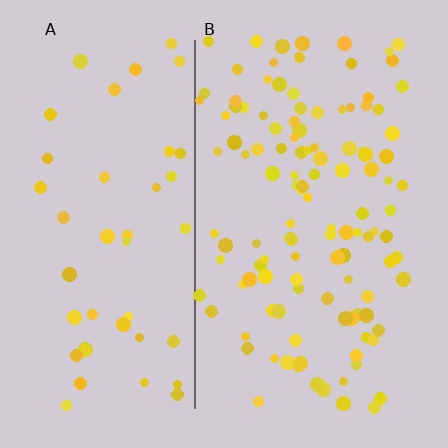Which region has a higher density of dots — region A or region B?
B (the right).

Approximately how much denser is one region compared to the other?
Approximately 2.5× — region B over region A.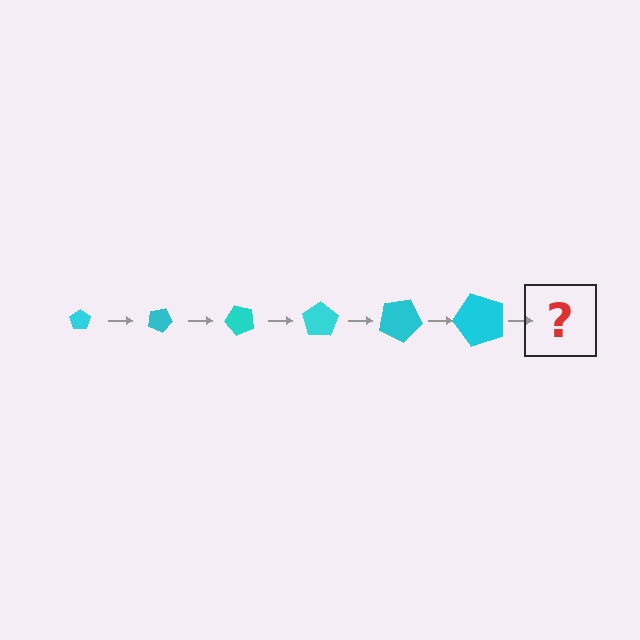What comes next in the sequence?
The next element should be a pentagon, larger than the previous one and rotated 150 degrees from the start.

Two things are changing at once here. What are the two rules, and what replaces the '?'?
The two rules are that the pentagon grows larger each step and it rotates 25 degrees each step. The '?' should be a pentagon, larger than the previous one and rotated 150 degrees from the start.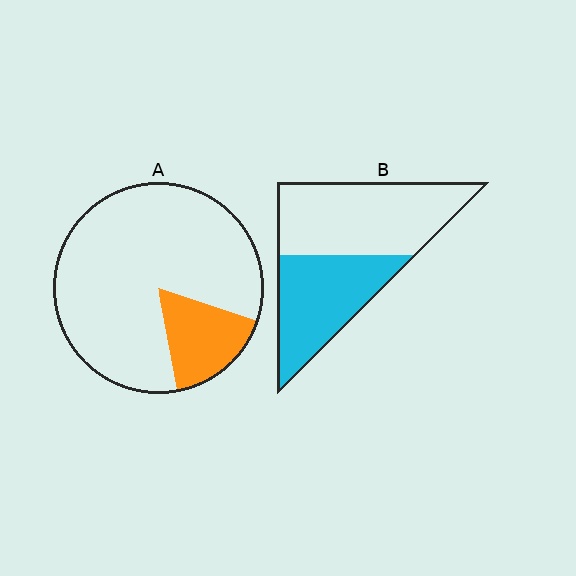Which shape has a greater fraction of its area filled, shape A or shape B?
Shape B.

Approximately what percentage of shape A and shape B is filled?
A is approximately 15% and B is approximately 45%.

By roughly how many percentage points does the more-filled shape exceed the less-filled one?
By roughly 25 percentage points (B over A).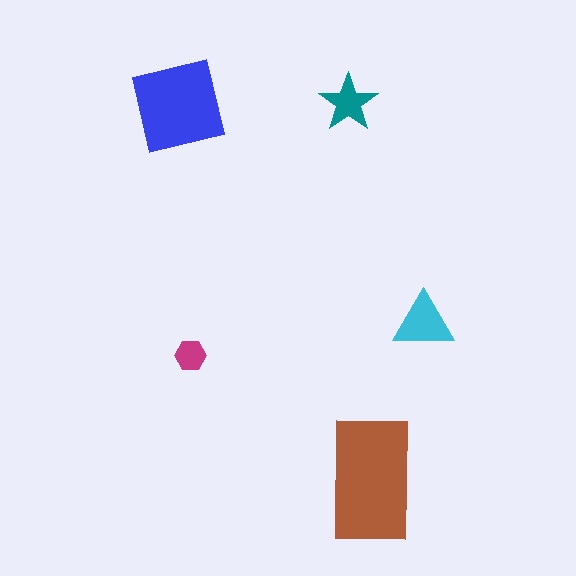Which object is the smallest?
The magenta hexagon.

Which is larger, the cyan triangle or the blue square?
The blue square.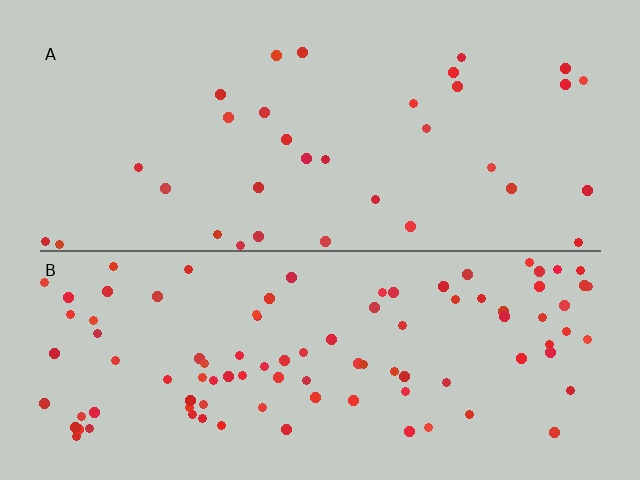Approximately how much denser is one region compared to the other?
Approximately 3.0× — region B over region A.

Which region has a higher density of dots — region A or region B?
B (the bottom).